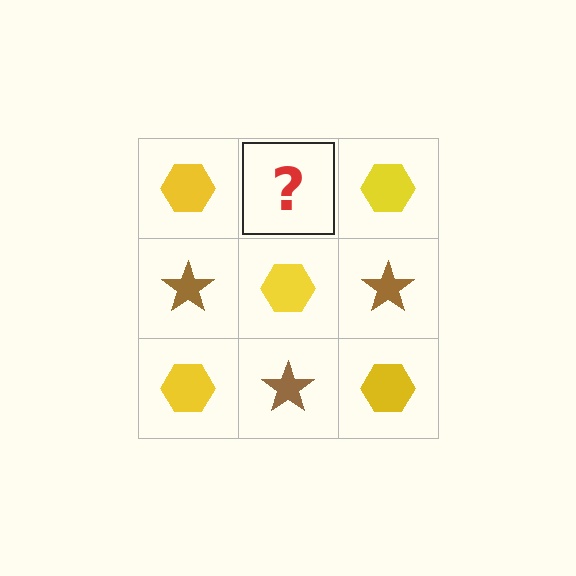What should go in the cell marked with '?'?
The missing cell should contain a brown star.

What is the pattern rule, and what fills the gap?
The rule is that it alternates yellow hexagon and brown star in a checkerboard pattern. The gap should be filled with a brown star.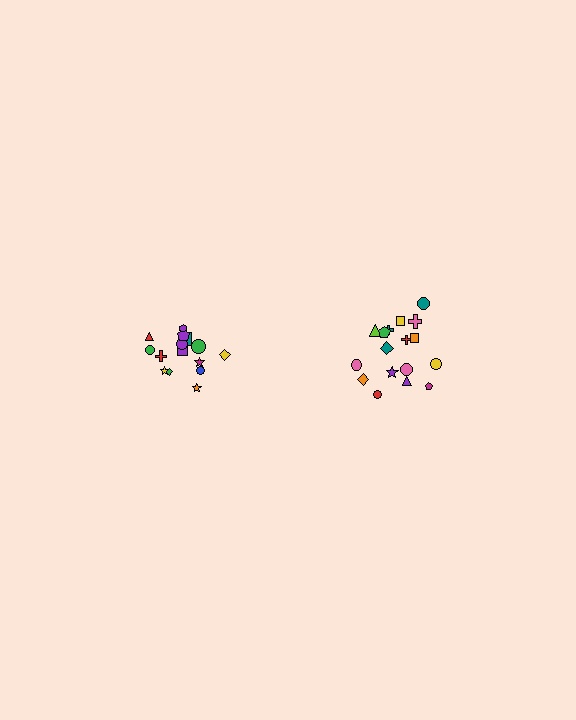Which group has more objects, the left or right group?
The right group.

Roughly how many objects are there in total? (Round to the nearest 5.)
Roughly 35 objects in total.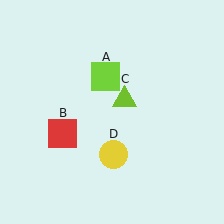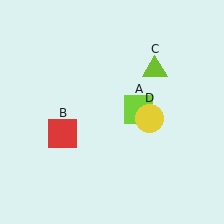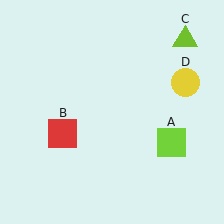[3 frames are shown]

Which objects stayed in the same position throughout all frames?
Red square (object B) remained stationary.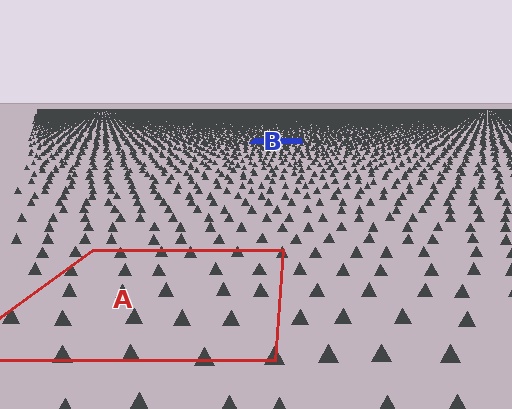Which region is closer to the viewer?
Region A is closer. The texture elements there are larger and more spread out.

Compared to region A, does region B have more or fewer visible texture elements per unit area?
Region B has more texture elements per unit area — they are packed more densely because it is farther away.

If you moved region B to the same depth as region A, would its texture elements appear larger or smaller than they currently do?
They would appear larger. At a closer depth, the same texture elements are projected at a bigger on-screen size.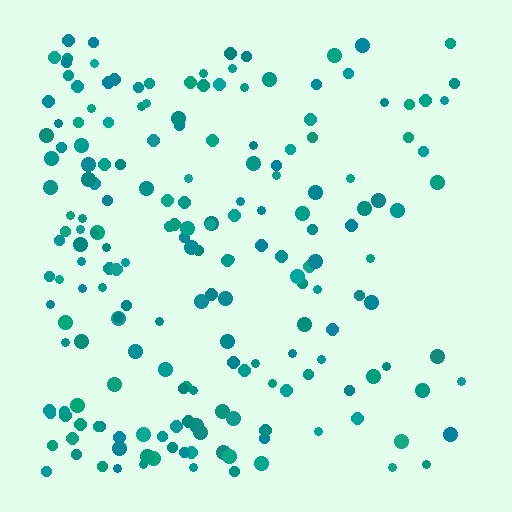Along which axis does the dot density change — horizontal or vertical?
Horizontal.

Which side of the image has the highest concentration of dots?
The left.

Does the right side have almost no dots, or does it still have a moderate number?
Still a moderate number, just noticeably fewer than the left.